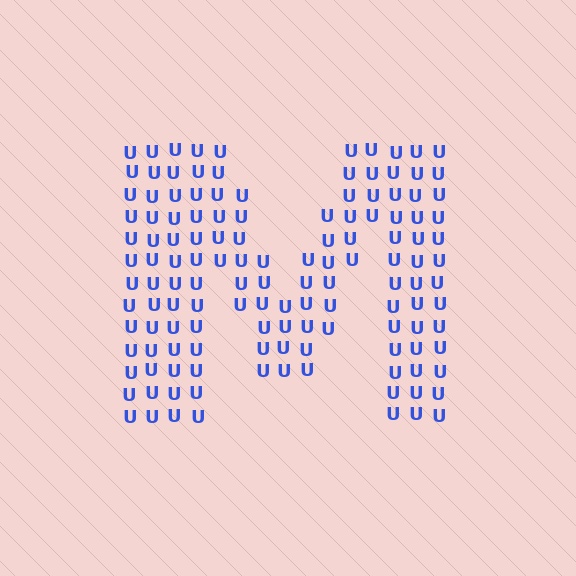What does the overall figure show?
The overall figure shows the letter M.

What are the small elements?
The small elements are letter U's.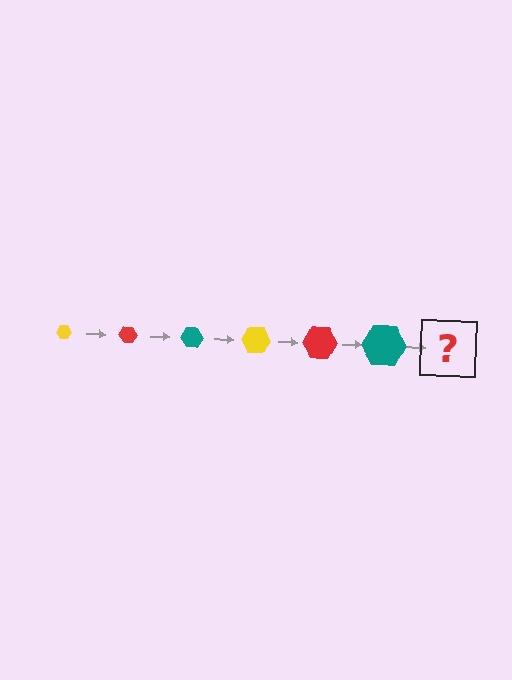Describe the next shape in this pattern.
It should be a yellow hexagon, larger than the previous one.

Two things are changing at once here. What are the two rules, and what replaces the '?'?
The two rules are that the hexagon grows larger each step and the color cycles through yellow, red, and teal. The '?' should be a yellow hexagon, larger than the previous one.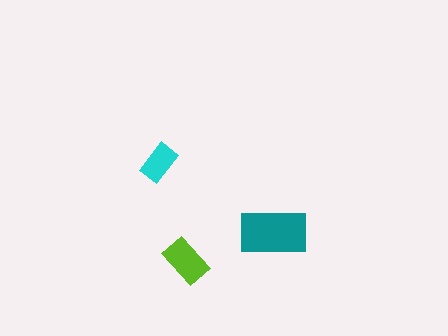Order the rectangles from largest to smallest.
the teal one, the lime one, the cyan one.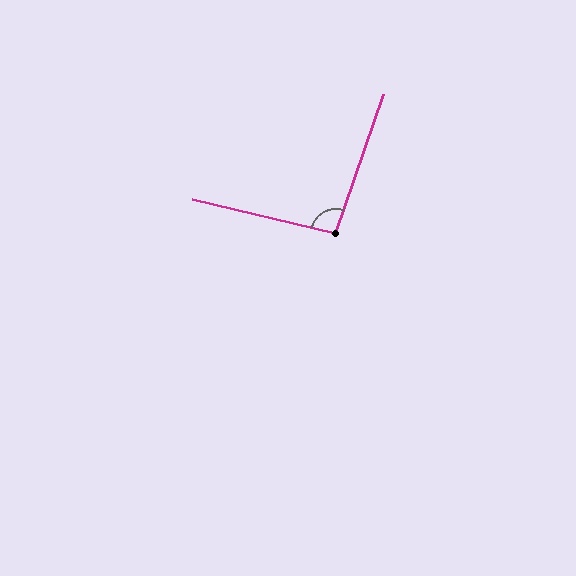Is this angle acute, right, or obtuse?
It is obtuse.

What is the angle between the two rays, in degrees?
Approximately 95 degrees.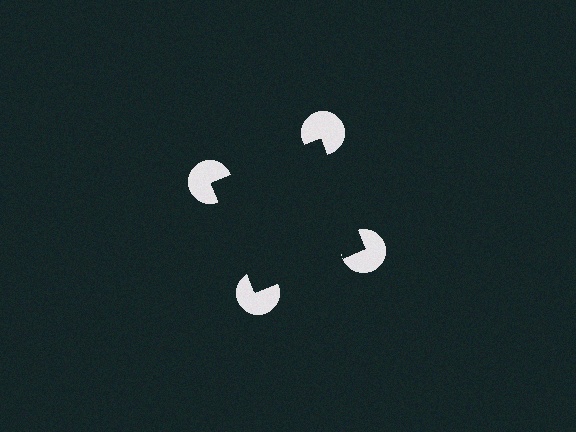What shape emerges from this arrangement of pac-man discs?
An illusory square — its edges are inferred from the aligned wedge cuts in the pac-man discs, not physically drawn.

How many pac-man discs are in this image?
There are 4 — one at each vertex of the illusory square.